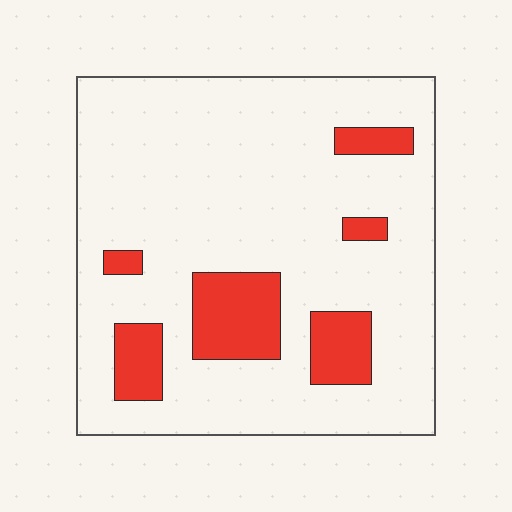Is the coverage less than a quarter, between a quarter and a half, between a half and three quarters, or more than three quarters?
Less than a quarter.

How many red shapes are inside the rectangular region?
6.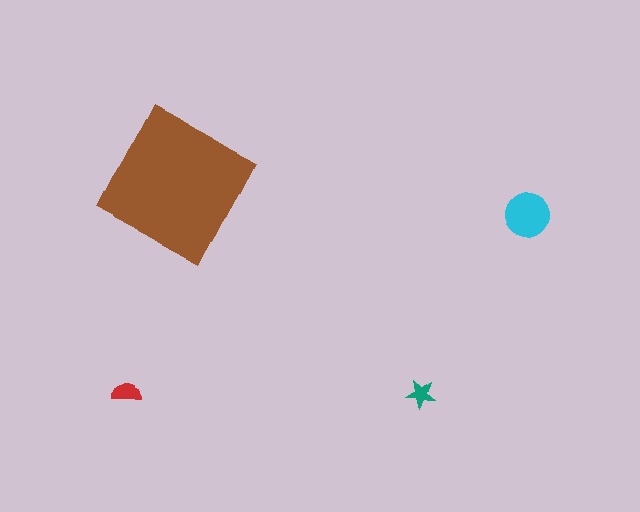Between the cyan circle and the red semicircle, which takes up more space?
The cyan circle.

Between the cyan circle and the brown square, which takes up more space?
The brown square.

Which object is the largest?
The brown square.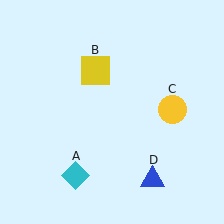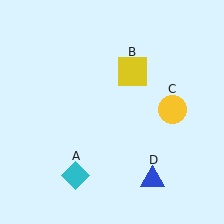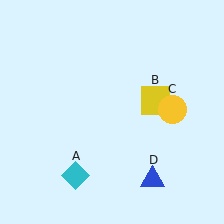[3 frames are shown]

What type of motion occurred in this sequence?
The yellow square (object B) rotated clockwise around the center of the scene.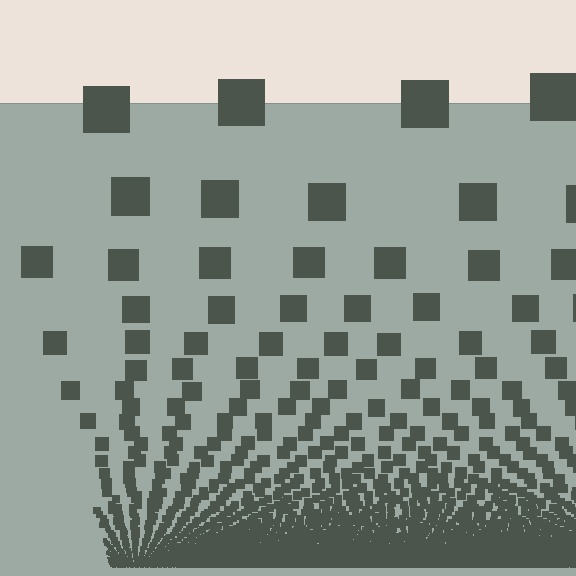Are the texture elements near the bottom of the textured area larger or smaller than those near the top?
Smaller. The gradient is inverted — elements near the bottom are smaller and denser.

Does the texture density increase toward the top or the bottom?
Density increases toward the bottom.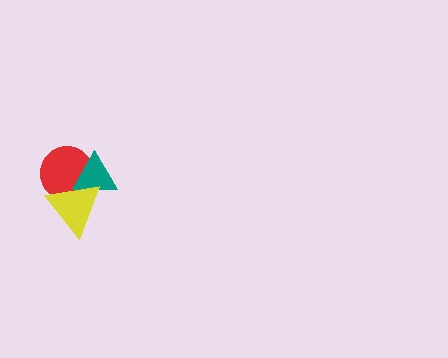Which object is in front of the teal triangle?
The yellow triangle is in front of the teal triangle.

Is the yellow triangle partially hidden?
No, no other shape covers it.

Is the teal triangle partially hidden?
Yes, it is partially covered by another shape.